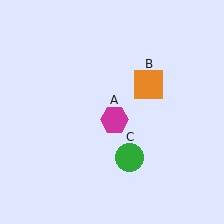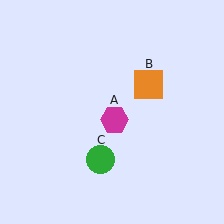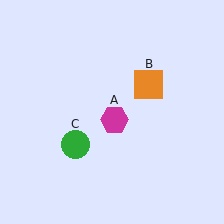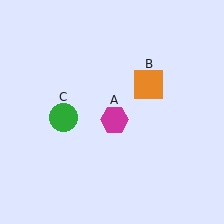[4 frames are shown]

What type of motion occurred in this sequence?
The green circle (object C) rotated clockwise around the center of the scene.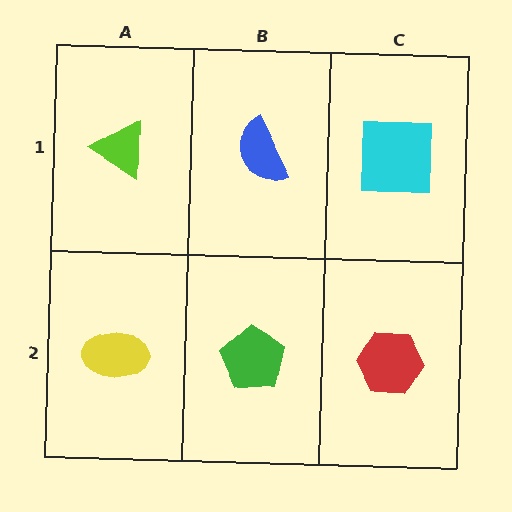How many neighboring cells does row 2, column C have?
2.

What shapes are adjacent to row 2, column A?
A lime triangle (row 1, column A), a green pentagon (row 2, column B).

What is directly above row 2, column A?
A lime triangle.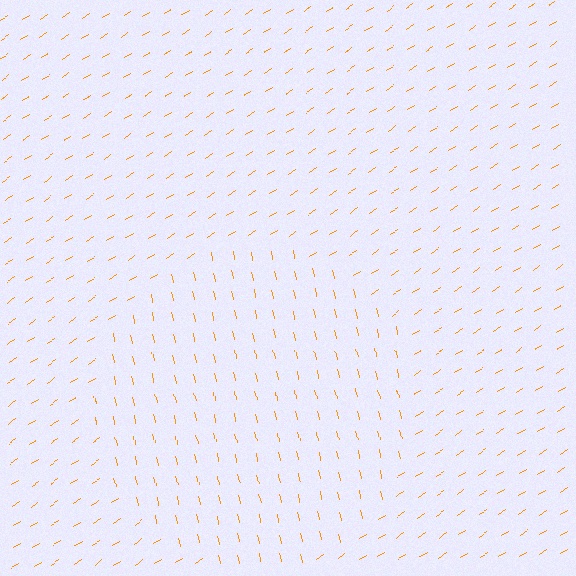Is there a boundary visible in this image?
Yes, there is a texture boundary formed by a change in line orientation.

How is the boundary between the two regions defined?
The boundary is defined purely by a change in line orientation (approximately 70 degrees difference). All lines are the same color and thickness.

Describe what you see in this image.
The image is filled with small orange line segments. A circle region in the image has lines oriented differently from the surrounding lines, creating a visible texture boundary.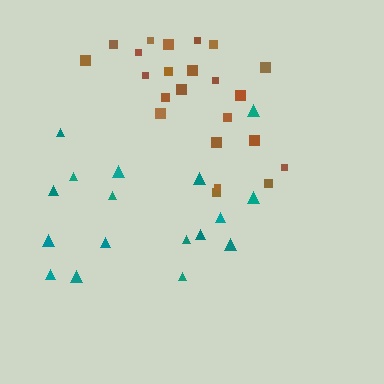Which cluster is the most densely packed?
Brown.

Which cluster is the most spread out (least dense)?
Teal.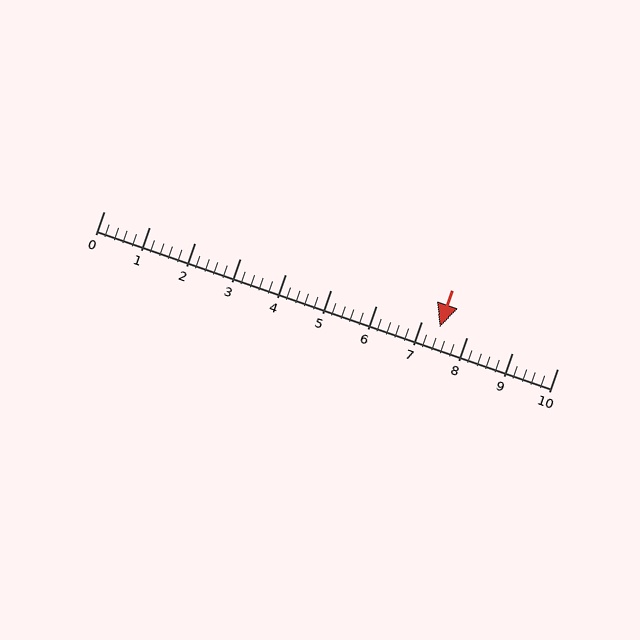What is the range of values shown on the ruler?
The ruler shows values from 0 to 10.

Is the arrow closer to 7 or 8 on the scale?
The arrow is closer to 7.